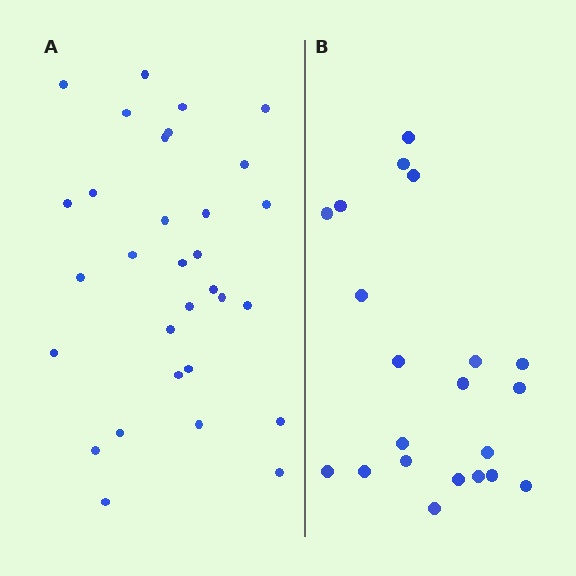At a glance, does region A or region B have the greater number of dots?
Region A (the left region) has more dots.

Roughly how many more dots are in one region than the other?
Region A has roughly 10 or so more dots than region B.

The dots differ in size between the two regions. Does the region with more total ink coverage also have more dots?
No. Region B has more total ink coverage because its dots are larger, but region A actually contains more individual dots. Total area can be misleading — the number of items is what matters here.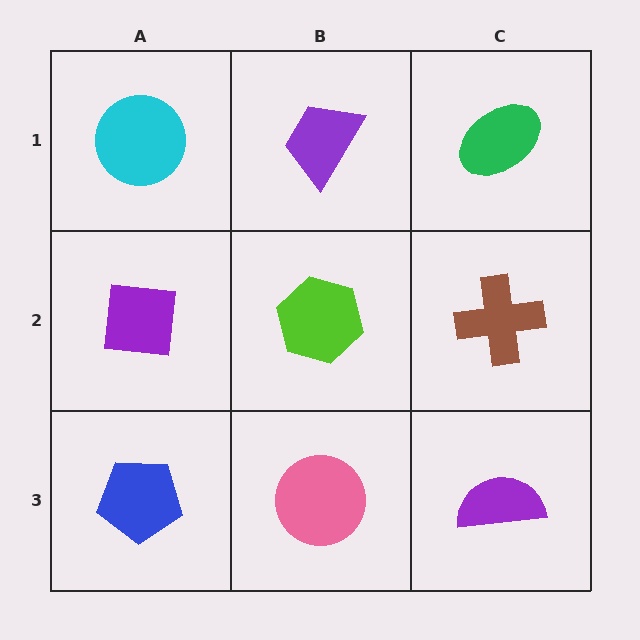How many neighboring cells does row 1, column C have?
2.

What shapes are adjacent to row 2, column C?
A green ellipse (row 1, column C), a purple semicircle (row 3, column C), a lime hexagon (row 2, column B).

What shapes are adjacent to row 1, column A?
A purple square (row 2, column A), a purple trapezoid (row 1, column B).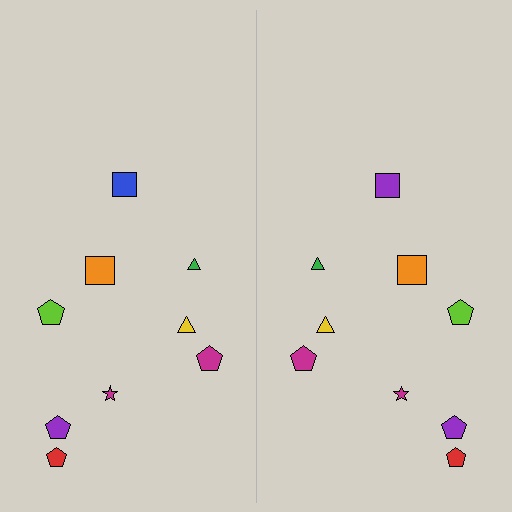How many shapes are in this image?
There are 18 shapes in this image.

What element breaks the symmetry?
The purple square on the right side breaks the symmetry — its mirror counterpart is blue.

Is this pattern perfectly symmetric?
No, the pattern is not perfectly symmetric. The purple square on the right side breaks the symmetry — its mirror counterpart is blue.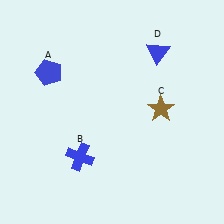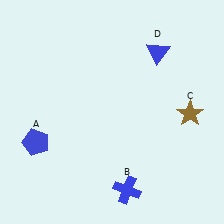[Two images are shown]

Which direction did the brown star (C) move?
The brown star (C) moved right.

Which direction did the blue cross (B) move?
The blue cross (B) moved right.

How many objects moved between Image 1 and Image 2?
3 objects moved between the two images.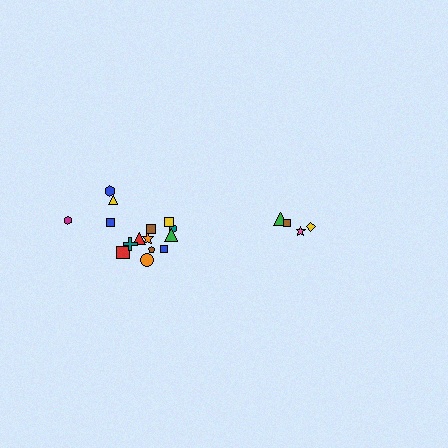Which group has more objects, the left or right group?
The left group.